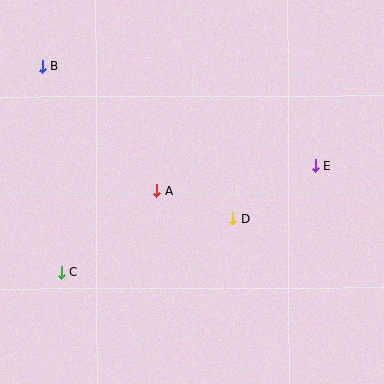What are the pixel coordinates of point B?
Point B is at (42, 67).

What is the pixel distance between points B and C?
The distance between B and C is 207 pixels.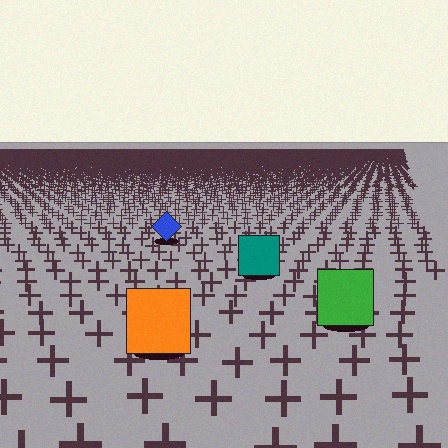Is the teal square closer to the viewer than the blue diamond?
Yes. The teal square is closer — you can tell from the texture gradient: the ground texture is coarser near it.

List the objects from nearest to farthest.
From nearest to farthest: the orange square, the green square, the teal square, the blue diamond.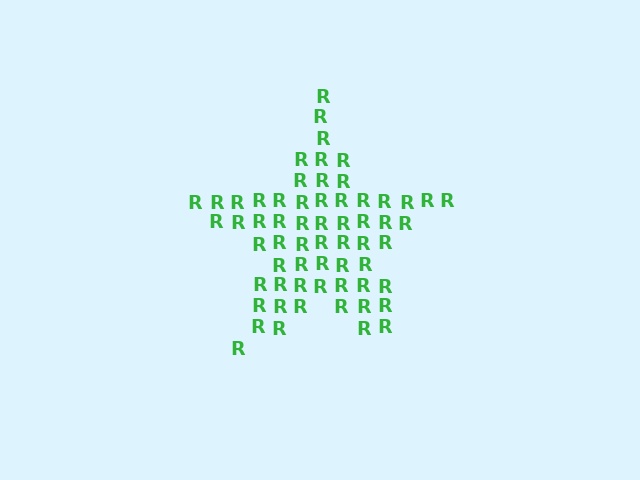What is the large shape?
The large shape is a star.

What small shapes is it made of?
It is made of small letter R's.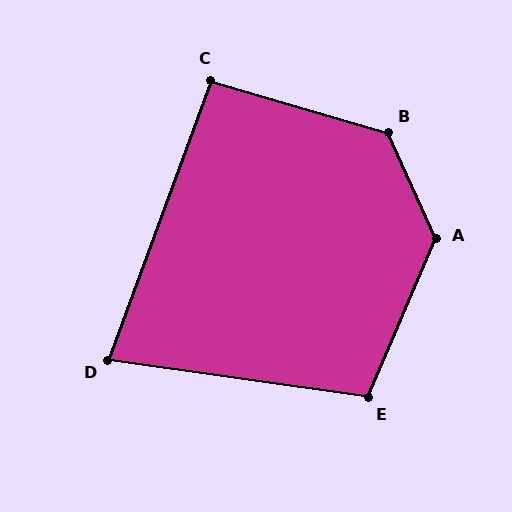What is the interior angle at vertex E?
Approximately 105 degrees (obtuse).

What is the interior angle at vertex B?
Approximately 131 degrees (obtuse).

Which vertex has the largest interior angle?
A, at approximately 133 degrees.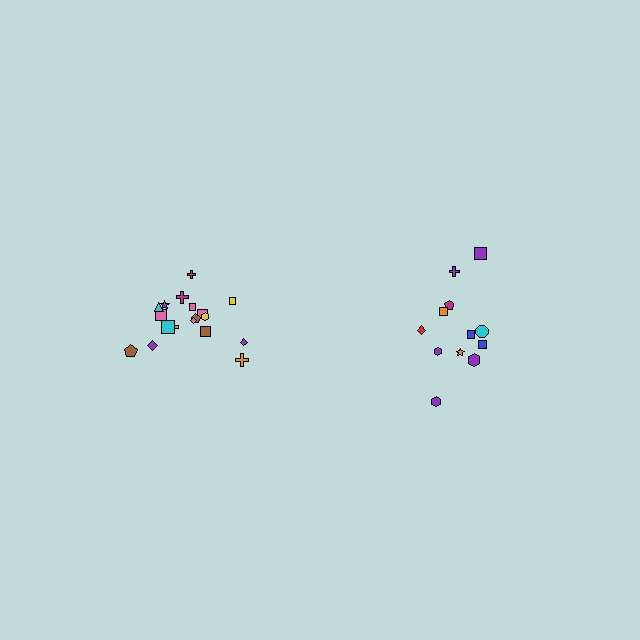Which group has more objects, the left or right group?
The left group.